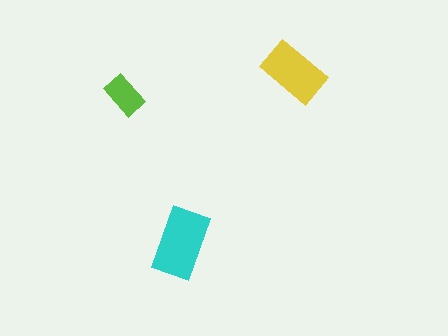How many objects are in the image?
There are 3 objects in the image.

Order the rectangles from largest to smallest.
the cyan one, the yellow one, the lime one.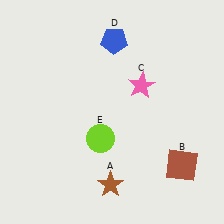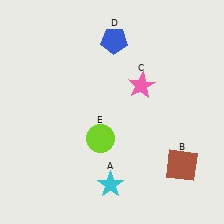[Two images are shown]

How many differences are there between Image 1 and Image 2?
There is 1 difference between the two images.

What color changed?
The star (A) changed from brown in Image 1 to cyan in Image 2.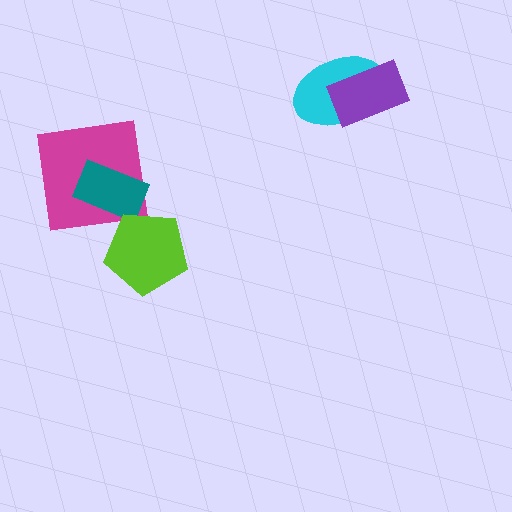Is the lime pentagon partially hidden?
No, no other shape covers it.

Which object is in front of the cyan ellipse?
The purple rectangle is in front of the cyan ellipse.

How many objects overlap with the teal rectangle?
1 object overlaps with the teal rectangle.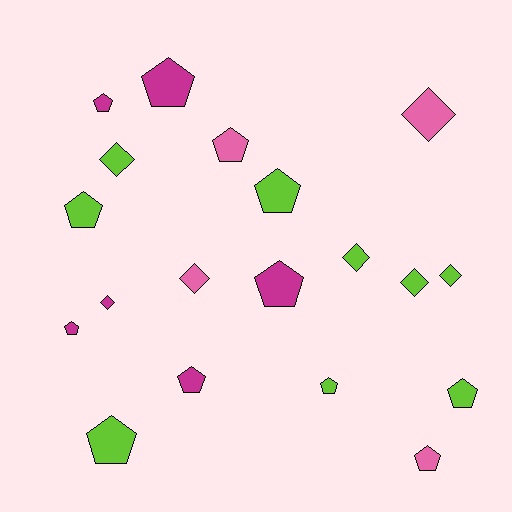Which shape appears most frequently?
Pentagon, with 12 objects.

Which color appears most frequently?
Lime, with 9 objects.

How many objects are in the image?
There are 19 objects.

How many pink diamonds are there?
There are 2 pink diamonds.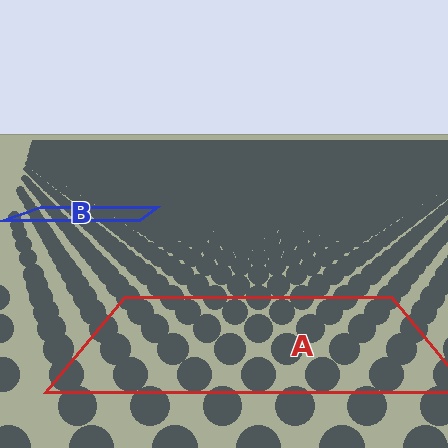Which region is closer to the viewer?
Region A is closer. The texture elements there are larger and more spread out.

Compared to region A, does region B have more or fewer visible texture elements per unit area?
Region B has more texture elements per unit area — they are packed more densely because it is farther away.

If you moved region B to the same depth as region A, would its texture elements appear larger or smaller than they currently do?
They would appear larger. At a closer depth, the same texture elements are projected at a bigger on-screen size.